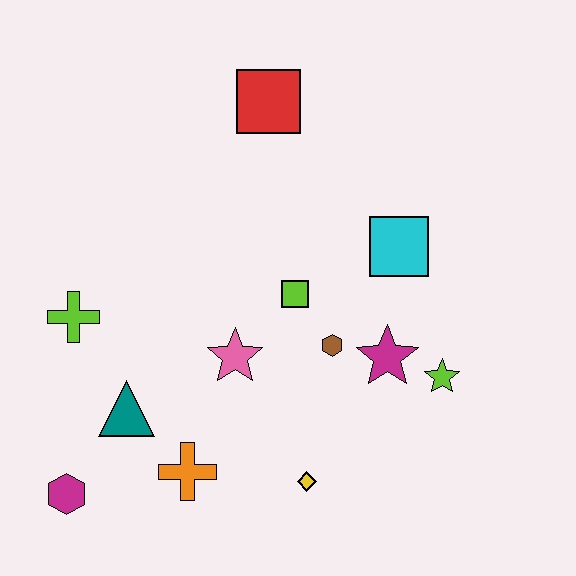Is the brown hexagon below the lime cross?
Yes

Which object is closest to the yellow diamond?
The orange cross is closest to the yellow diamond.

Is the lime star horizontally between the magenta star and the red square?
No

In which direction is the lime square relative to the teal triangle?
The lime square is to the right of the teal triangle.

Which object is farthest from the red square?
The magenta hexagon is farthest from the red square.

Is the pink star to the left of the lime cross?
No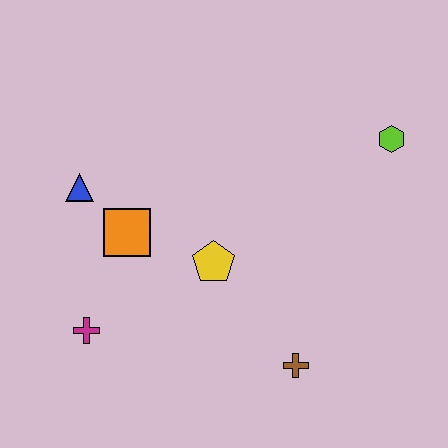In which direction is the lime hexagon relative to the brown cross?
The lime hexagon is above the brown cross.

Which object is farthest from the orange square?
The lime hexagon is farthest from the orange square.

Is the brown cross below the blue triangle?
Yes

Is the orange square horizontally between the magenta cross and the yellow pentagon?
Yes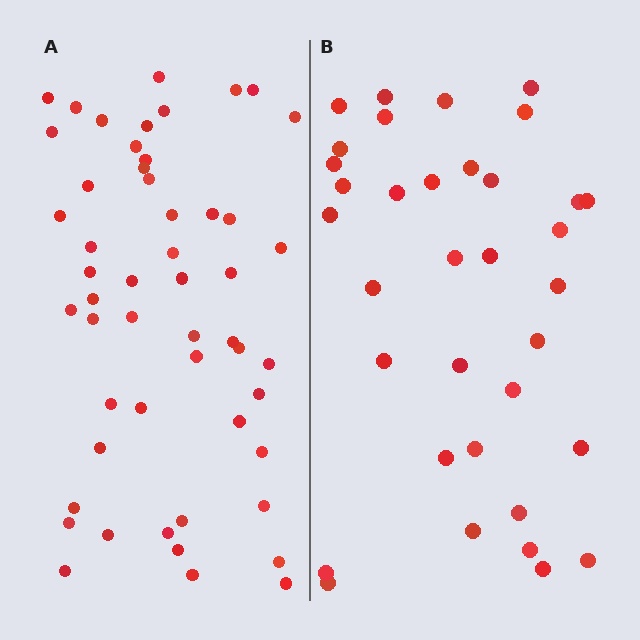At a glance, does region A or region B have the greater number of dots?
Region A (the left region) has more dots.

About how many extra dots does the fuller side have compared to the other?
Region A has approximately 15 more dots than region B.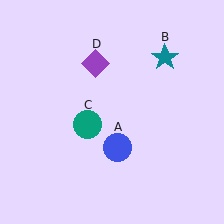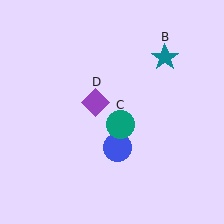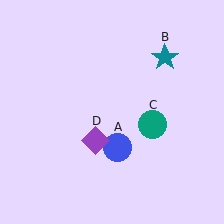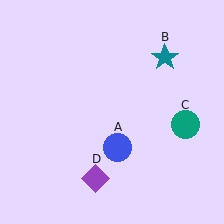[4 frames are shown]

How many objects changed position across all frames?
2 objects changed position: teal circle (object C), purple diamond (object D).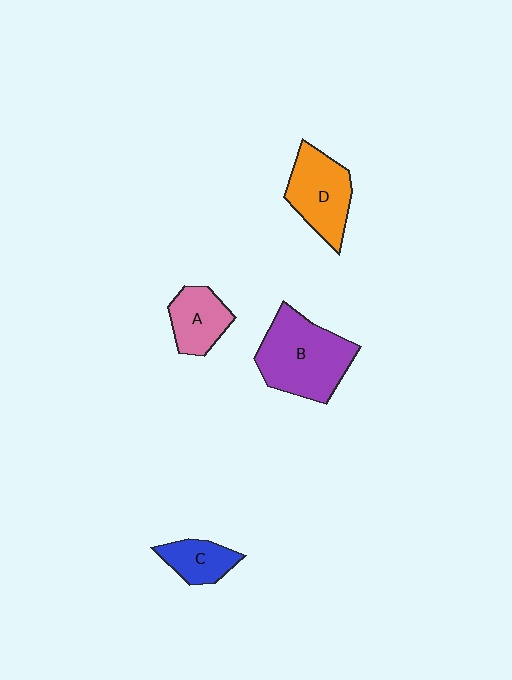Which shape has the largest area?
Shape B (purple).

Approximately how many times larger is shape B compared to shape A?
Approximately 1.9 times.